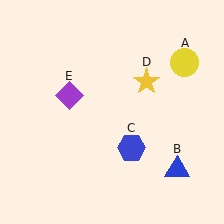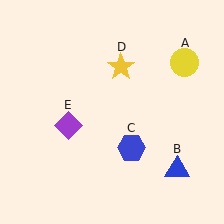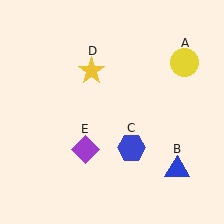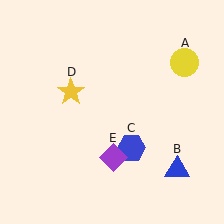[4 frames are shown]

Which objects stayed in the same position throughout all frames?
Yellow circle (object A) and blue triangle (object B) and blue hexagon (object C) remained stationary.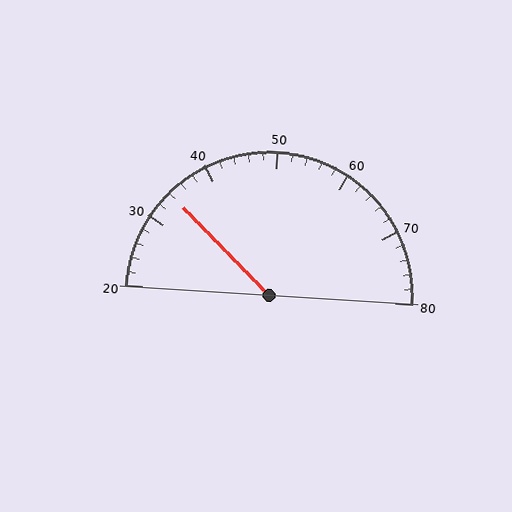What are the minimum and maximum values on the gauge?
The gauge ranges from 20 to 80.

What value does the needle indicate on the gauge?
The needle indicates approximately 34.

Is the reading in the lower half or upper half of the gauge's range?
The reading is in the lower half of the range (20 to 80).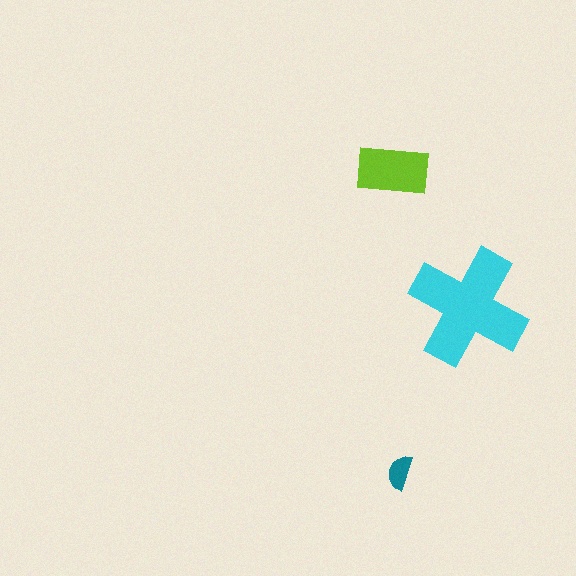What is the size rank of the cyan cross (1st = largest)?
1st.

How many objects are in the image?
There are 3 objects in the image.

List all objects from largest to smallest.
The cyan cross, the lime rectangle, the teal semicircle.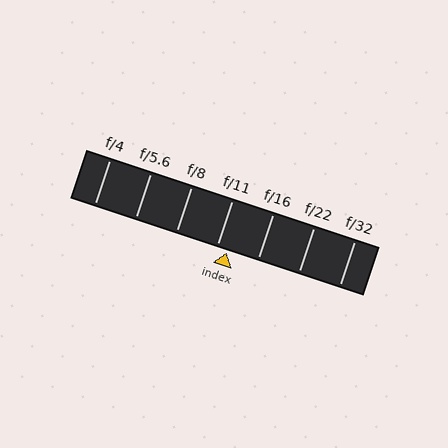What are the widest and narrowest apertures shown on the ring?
The widest aperture shown is f/4 and the narrowest is f/32.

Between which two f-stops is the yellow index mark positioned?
The index mark is between f/11 and f/16.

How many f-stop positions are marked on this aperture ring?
There are 7 f-stop positions marked.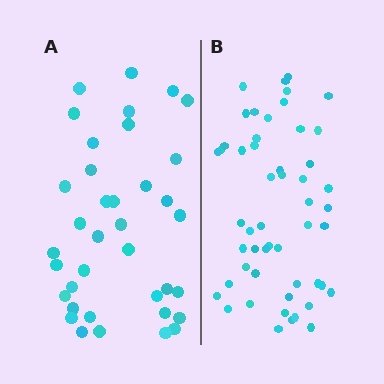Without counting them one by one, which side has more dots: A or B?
Region B (the right region) has more dots.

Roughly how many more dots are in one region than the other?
Region B has approximately 15 more dots than region A.